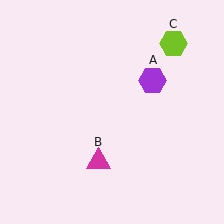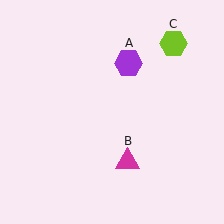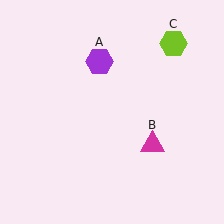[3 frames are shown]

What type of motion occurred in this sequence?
The purple hexagon (object A), magenta triangle (object B) rotated counterclockwise around the center of the scene.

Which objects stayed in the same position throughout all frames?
Lime hexagon (object C) remained stationary.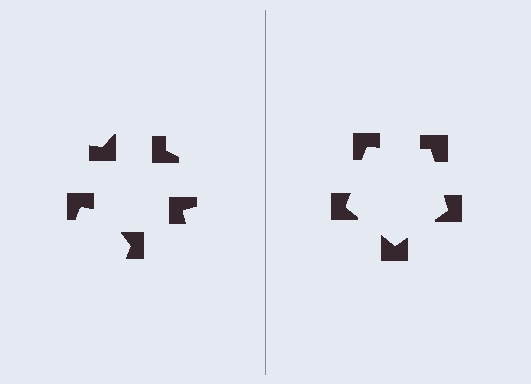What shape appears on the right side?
An illusory pentagon.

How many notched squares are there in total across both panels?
10 — 5 on each side.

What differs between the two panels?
The notched squares are positioned identically on both sides; only the wedge orientations differ. On the right they align to a pentagon; on the left they are misaligned.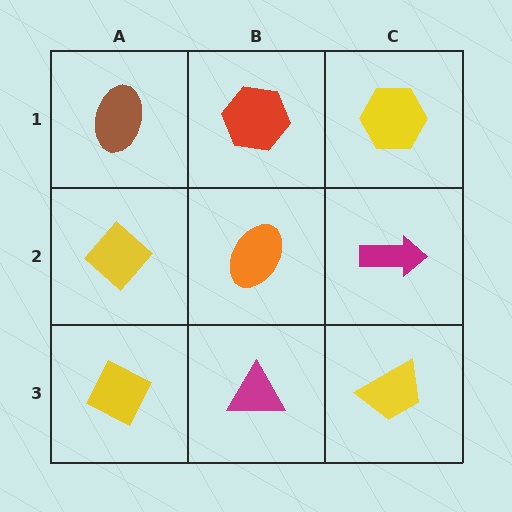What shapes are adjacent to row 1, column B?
An orange ellipse (row 2, column B), a brown ellipse (row 1, column A), a yellow hexagon (row 1, column C).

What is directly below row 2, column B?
A magenta triangle.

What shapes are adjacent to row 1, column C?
A magenta arrow (row 2, column C), a red hexagon (row 1, column B).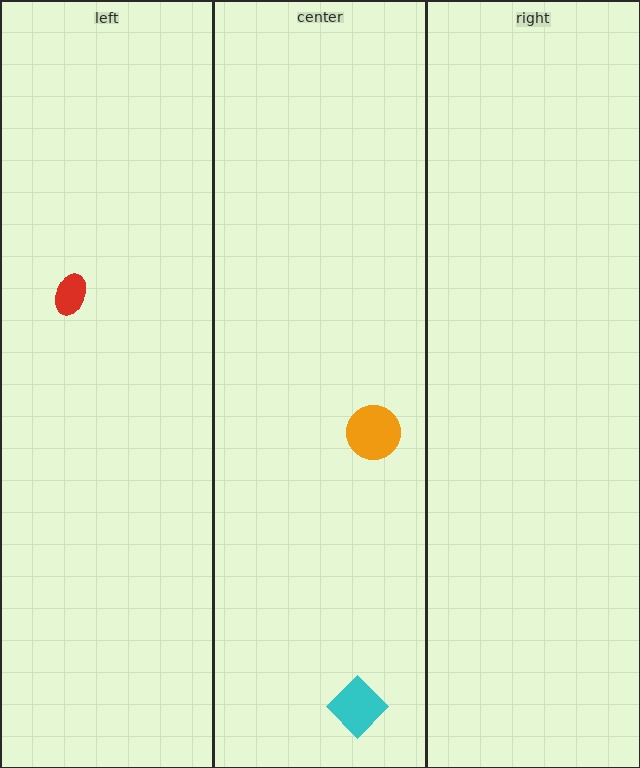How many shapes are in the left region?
1.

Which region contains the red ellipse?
The left region.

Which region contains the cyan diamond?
The center region.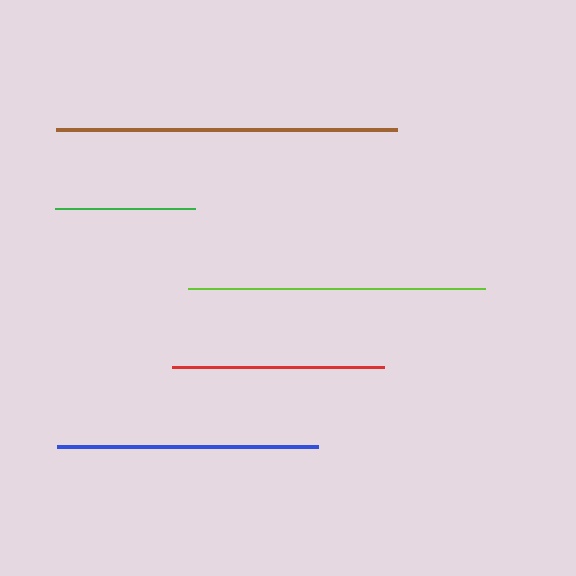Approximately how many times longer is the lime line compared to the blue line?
The lime line is approximately 1.1 times the length of the blue line.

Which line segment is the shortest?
The green line is the shortest at approximately 141 pixels.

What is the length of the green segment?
The green segment is approximately 141 pixels long.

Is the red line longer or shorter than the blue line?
The blue line is longer than the red line.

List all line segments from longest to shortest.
From longest to shortest: brown, lime, blue, red, green.